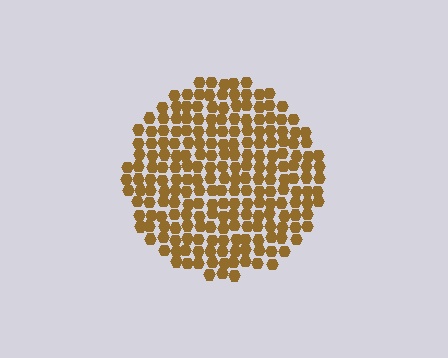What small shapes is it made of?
It is made of small hexagons.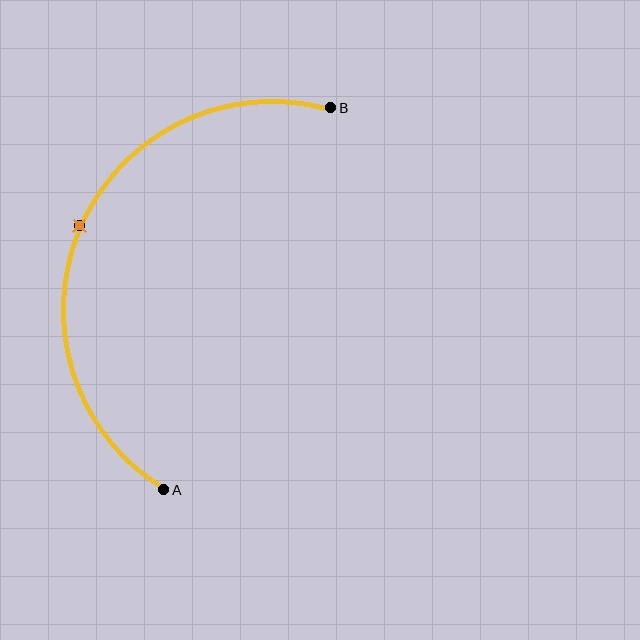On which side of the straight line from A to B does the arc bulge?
The arc bulges to the left of the straight line connecting A and B.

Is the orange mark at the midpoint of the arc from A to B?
Yes. The orange mark lies on the arc at equal arc-length from both A and B — it is the arc midpoint.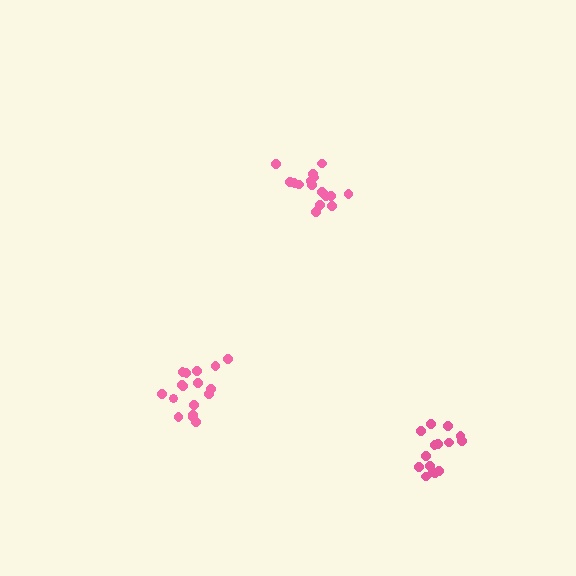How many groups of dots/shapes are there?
There are 3 groups.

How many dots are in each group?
Group 1: 16 dots, Group 2: 17 dots, Group 3: 15 dots (48 total).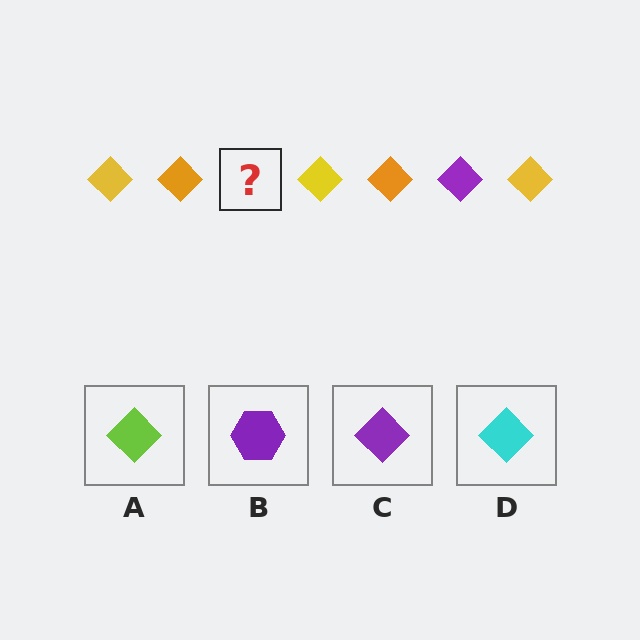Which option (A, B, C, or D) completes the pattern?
C.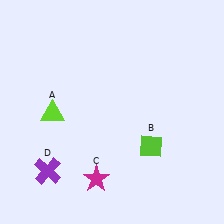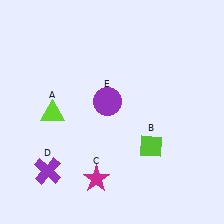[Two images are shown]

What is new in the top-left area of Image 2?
A purple circle (E) was added in the top-left area of Image 2.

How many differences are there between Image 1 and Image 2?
There is 1 difference between the two images.